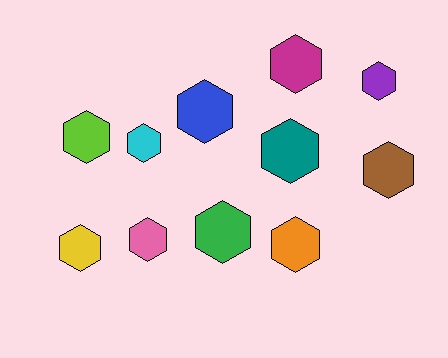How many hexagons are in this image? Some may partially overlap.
There are 11 hexagons.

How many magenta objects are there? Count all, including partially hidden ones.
There is 1 magenta object.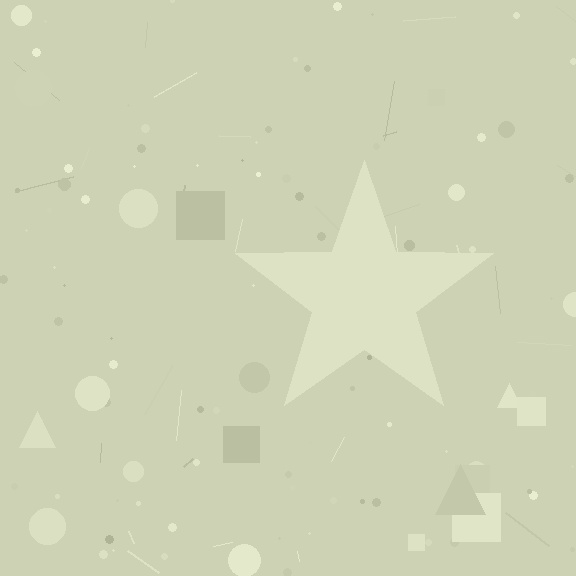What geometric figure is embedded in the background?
A star is embedded in the background.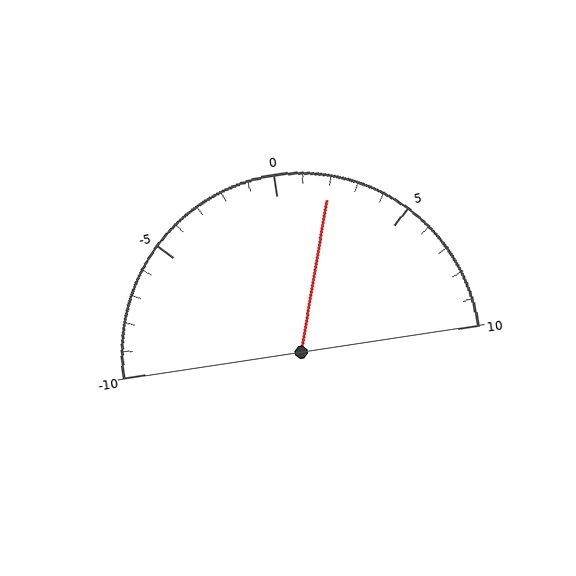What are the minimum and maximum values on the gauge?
The gauge ranges from -10 to 10.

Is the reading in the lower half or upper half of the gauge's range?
The reading is in the upper half of the range (-10 to 10).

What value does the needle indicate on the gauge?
The needle indicates approximately 2.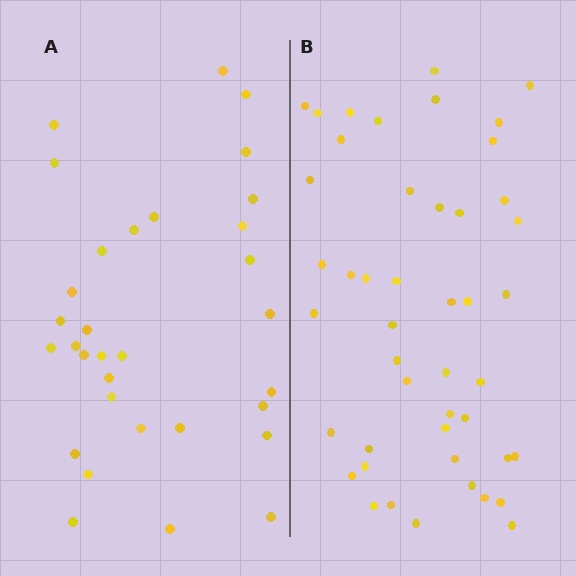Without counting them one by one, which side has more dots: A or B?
Region B (the right region) has more dots.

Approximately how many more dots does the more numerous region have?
Region B has approximately 15 more dots than region A.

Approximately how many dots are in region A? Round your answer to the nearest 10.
About 30 dots. (The exact count is 32, which rounds to 30.)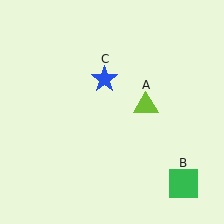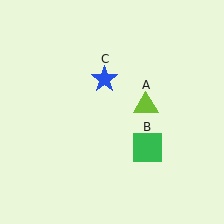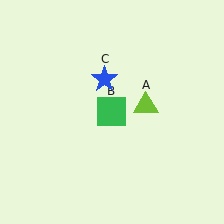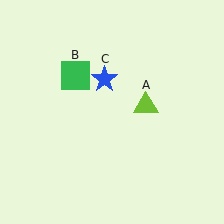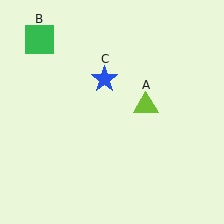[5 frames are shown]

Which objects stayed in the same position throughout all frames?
Lime triangle (object A) and blue star (object C) remained stationary.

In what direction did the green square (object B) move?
The green square (object B) moved up and to the left.